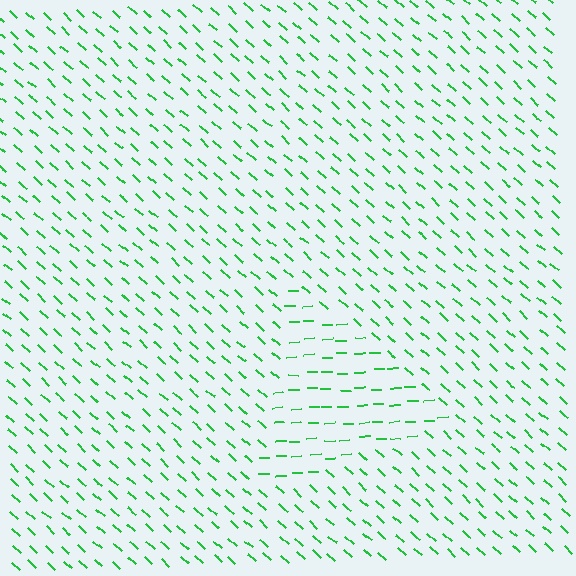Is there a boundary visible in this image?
Yes, there is a texture boundary formed by a change in line orientation.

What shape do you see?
I see a triangle.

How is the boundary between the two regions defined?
The boundary is defined purely by a change in line orientation (approximately 45 degrees difference). All lines are the same color and thickness.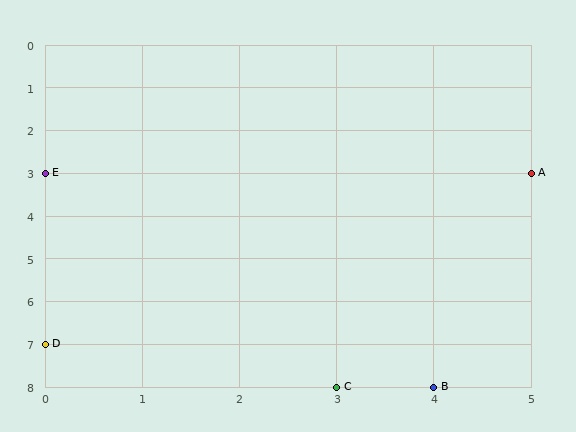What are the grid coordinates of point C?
Point C is at grid coordinates (3, 8).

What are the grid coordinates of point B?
Point B is at grid coordinates (4, 8).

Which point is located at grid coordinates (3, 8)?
Point C is at (3, 8).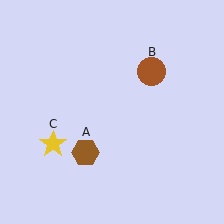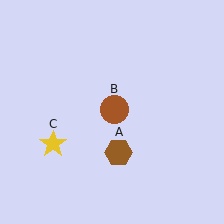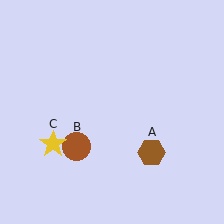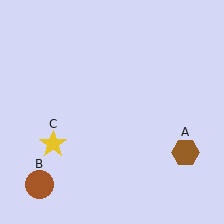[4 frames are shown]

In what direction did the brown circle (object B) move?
The brown circle (object B) moved down and to the left.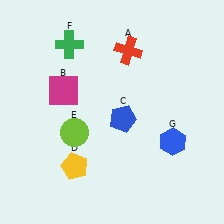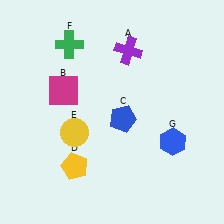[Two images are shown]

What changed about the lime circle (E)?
In Image 1, E is lime. In Image 2, it changed to yellow.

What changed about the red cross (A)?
In Image 1, A is red. In Image 2, it changed to purple.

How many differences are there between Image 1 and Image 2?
There are 2 differences between the two images.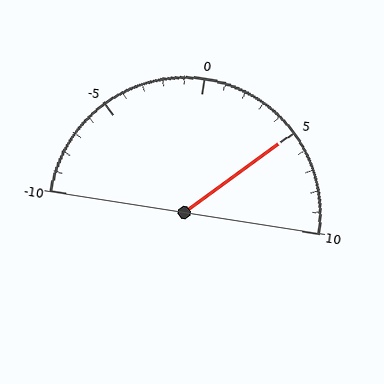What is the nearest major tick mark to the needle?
The nearest major tick mark is 5.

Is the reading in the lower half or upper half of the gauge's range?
The reading is in the upper half of the range (-10 to 10).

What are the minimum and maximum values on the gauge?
The gauge ranges from -10 to 10.